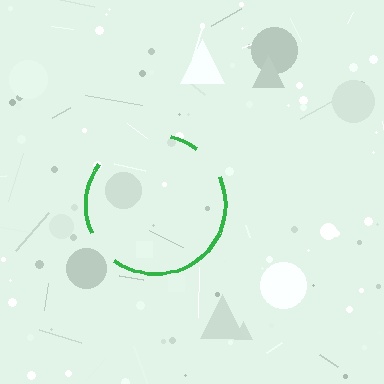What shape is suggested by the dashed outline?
The dashed outline suggests a circle.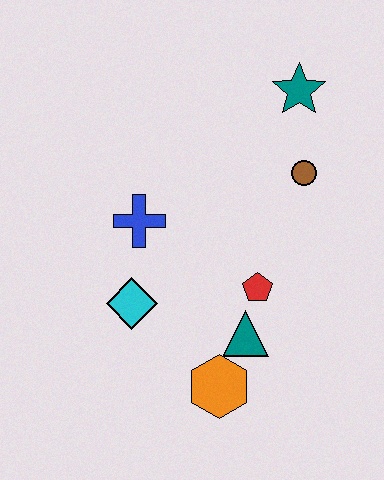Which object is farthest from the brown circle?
The orange hexagon is farthest from the brown circle.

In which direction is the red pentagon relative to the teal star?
The red pentagon is below the teal star.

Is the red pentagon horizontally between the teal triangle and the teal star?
Yes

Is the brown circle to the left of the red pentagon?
No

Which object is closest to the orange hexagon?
The teal triangle is closest to the orange hexagon.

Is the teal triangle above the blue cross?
No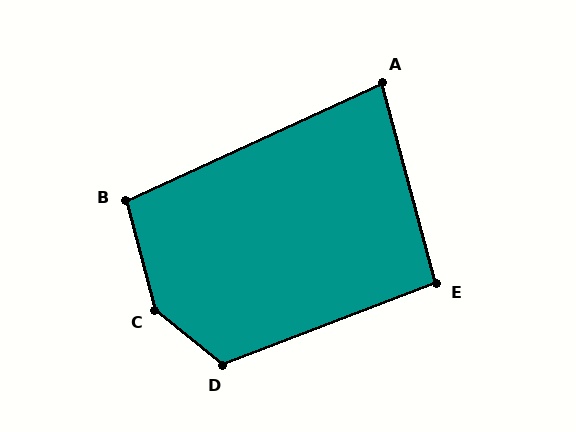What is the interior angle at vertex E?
Approximately 96 degrees (obtuse).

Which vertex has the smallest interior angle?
A, at approximately 81 degrees.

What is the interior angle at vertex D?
Approximately 120 degrees (obtuse).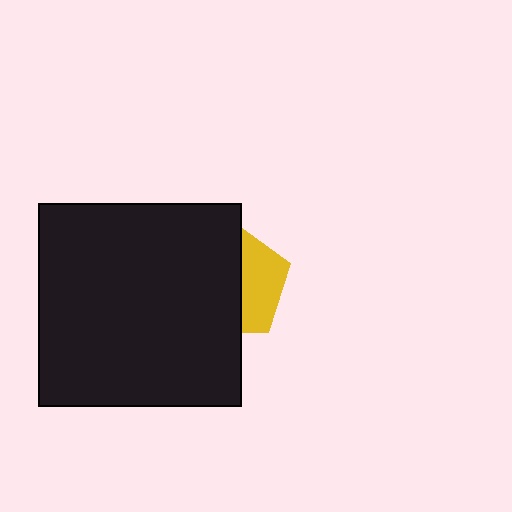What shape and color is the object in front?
The object in front is a black square.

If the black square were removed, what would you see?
You would see the complete yellow pentagon.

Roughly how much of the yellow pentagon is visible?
A small part of it is visible (roughly 38%).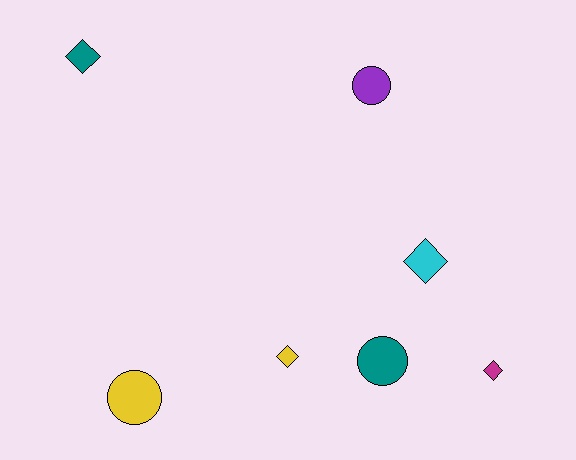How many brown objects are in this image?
There are no brown objects.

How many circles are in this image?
There are 3 circles.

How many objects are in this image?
There are 7 objects.